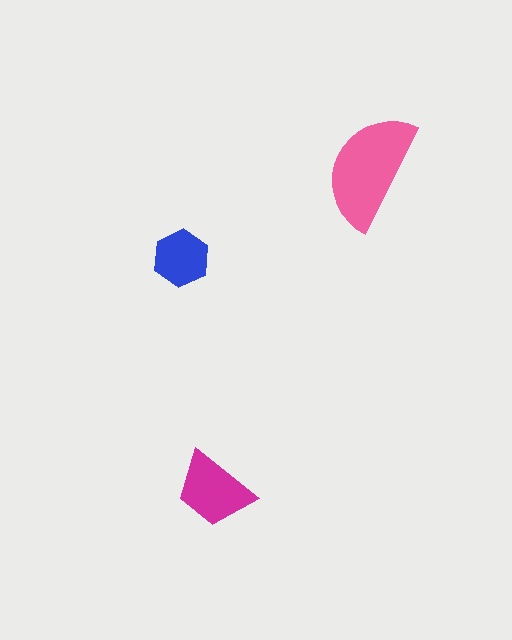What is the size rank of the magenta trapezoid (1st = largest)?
2nd.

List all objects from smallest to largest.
The blue hexagon, the magenta trapezoid, the pink semicircle.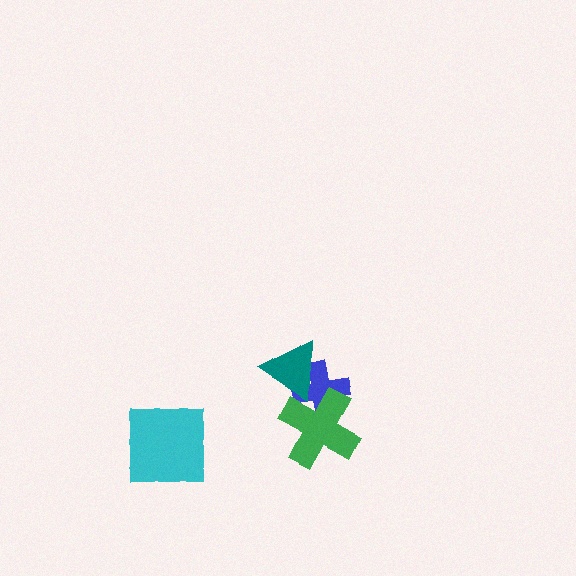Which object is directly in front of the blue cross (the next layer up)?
The teal triangle is directly in front of the blue cross.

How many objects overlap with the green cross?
2 objects overlap with the green cross.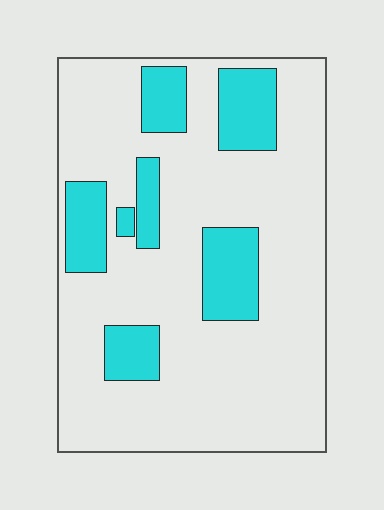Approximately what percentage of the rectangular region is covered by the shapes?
Approximately 20%.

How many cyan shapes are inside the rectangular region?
7.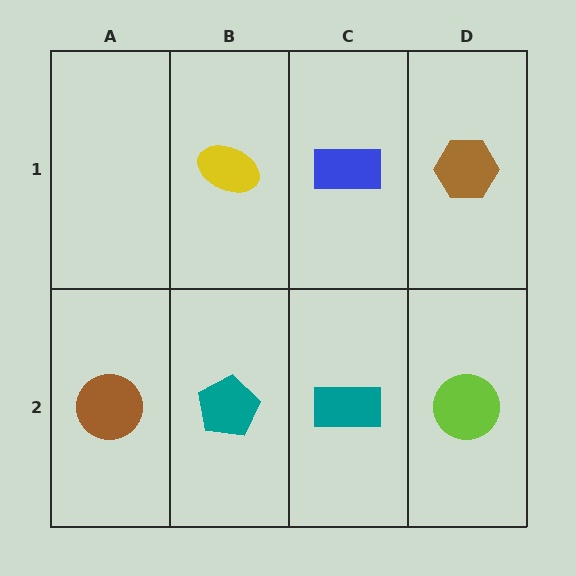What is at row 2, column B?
A teal pentagon.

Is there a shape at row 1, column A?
No, that cell is empty.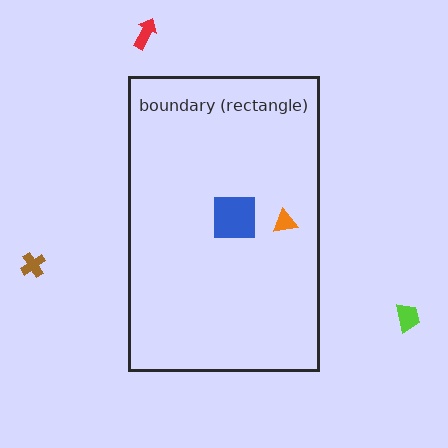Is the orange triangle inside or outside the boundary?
Inside.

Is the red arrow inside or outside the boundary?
Outside.